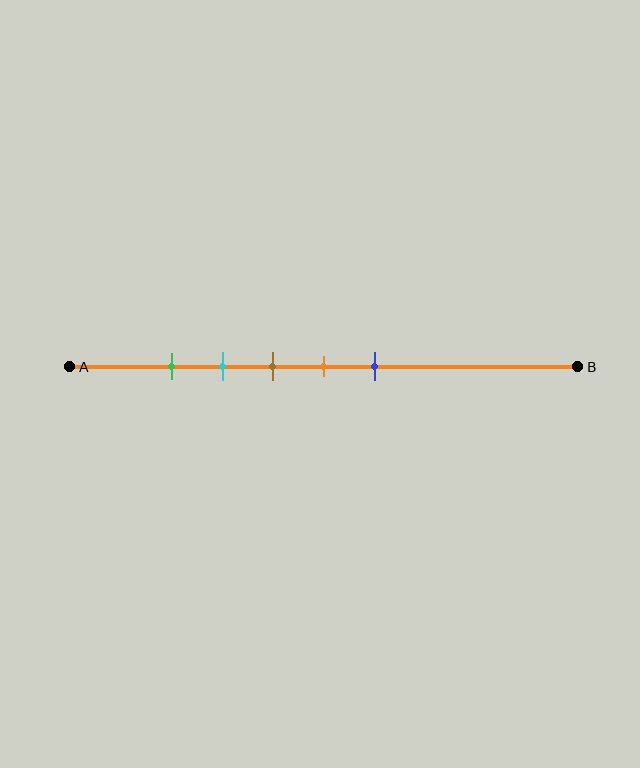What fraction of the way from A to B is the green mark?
The green mark is approximately 20% (0.2) of the way from A to B.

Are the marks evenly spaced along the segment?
Yes, the marks are approximately evenly spaced.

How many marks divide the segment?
There are 5 marks dividing the segment.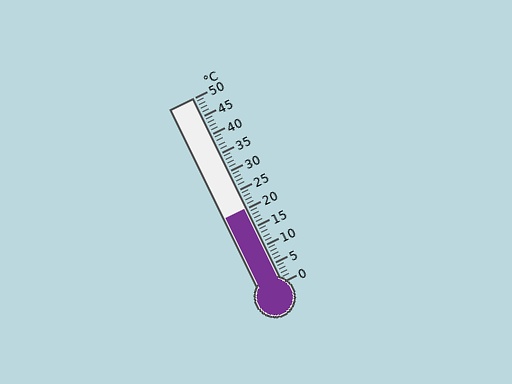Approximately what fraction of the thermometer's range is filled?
The thermometer is filled to approximately 40% of its range.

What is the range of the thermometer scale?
The thermometer scale ranges from 0°C to 50°C.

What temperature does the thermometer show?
The thermometer shows approximately 20°C.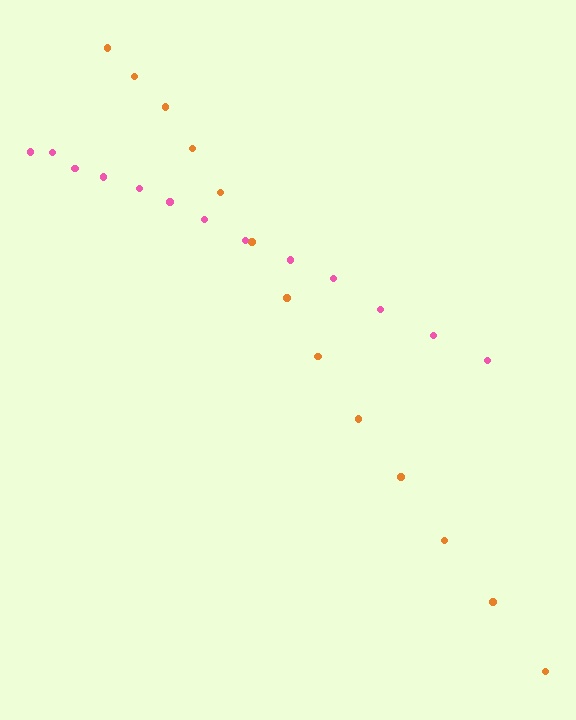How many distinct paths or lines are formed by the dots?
There are 2 distinct paths.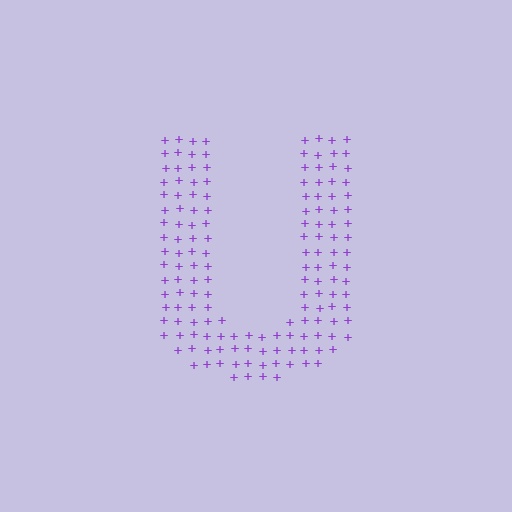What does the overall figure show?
The overall figure shows the letter U.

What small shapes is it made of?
It is made of small plus signs.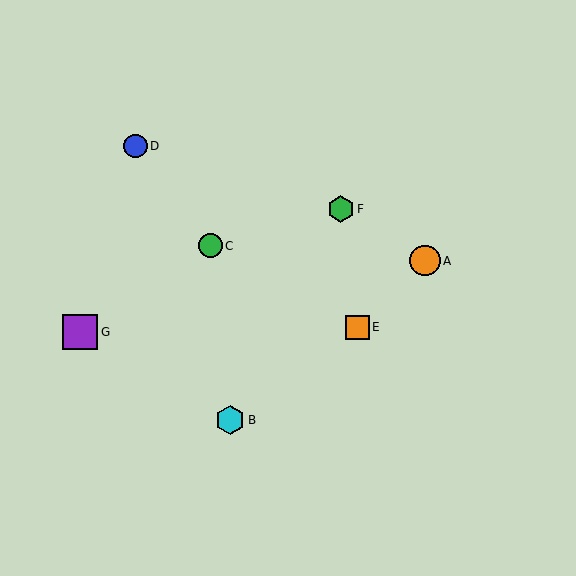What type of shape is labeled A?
Shape A is an orange circle.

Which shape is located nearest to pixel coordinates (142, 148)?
The blue circle (labeled D) at (135, 146) is nearest to that location.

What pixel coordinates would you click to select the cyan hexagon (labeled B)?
Click at (230, 420) to select the cyan hexagon B.